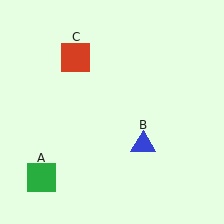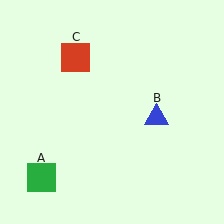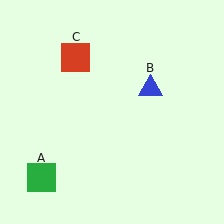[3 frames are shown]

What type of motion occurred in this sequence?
The blue triangle (object B) rotated counterclockwise around the center of the scene.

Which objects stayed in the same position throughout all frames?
Green square (object A) and red square (object C) remained stationary.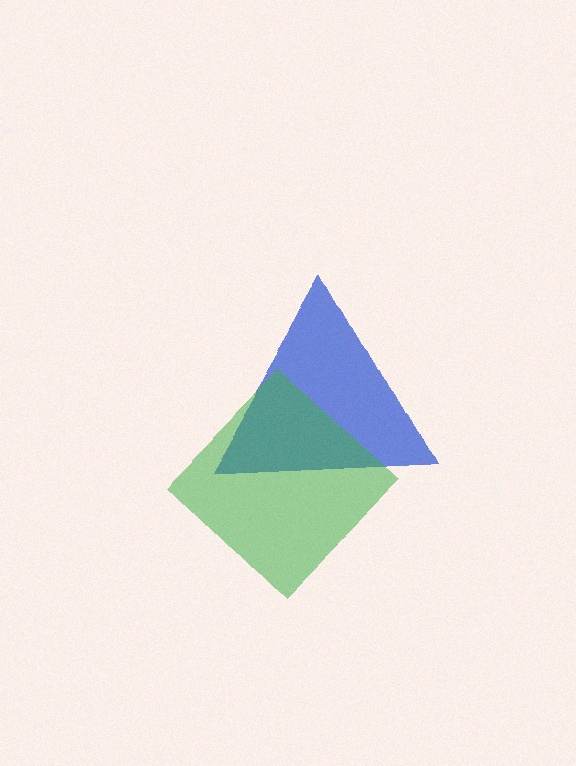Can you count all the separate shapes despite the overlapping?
Yes, there are 2 separate shapes.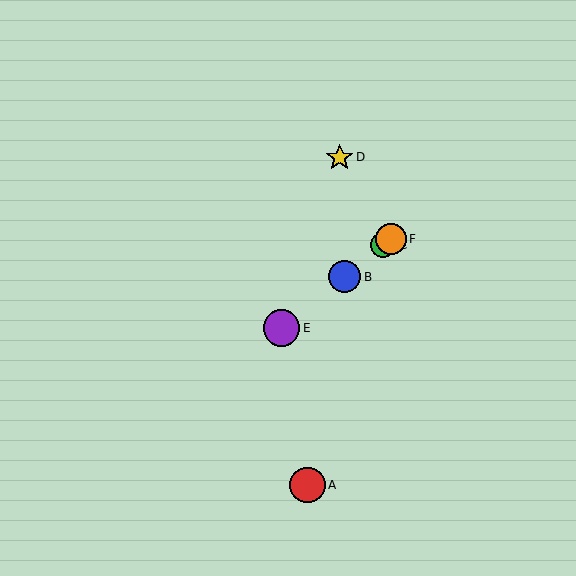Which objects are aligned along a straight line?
Objects B, C, E, F are aligned along a straight line.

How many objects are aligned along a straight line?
4 objects (B, C, E, F) are aligned along a straight line.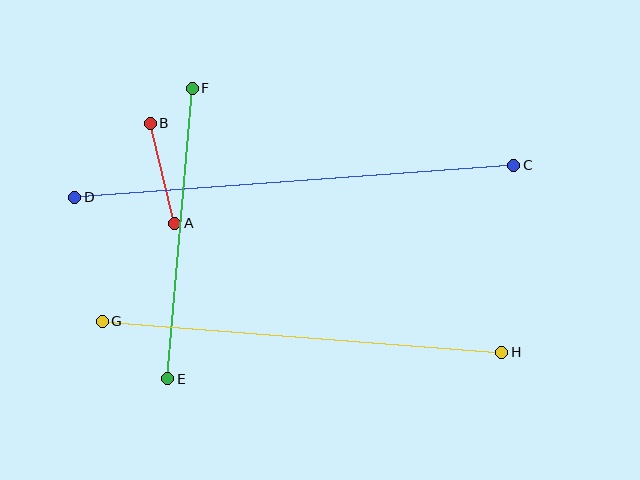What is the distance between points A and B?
The distance is approximately 103 pixels.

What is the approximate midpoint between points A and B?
The midpoint is at approximately (162, 173) pixels.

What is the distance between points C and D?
The distance is approximately 440 pixels.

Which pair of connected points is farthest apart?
Points C and D are farthest apart.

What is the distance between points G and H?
The distance is approximately 400 pixels.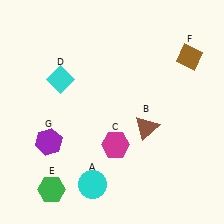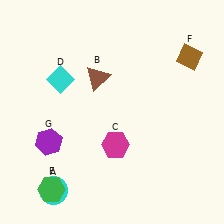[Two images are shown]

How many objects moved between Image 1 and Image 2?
2 objects moved between the two images.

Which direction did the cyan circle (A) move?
The cyan circle (A) moved left.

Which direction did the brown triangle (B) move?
The brown triangle (B) moved up.